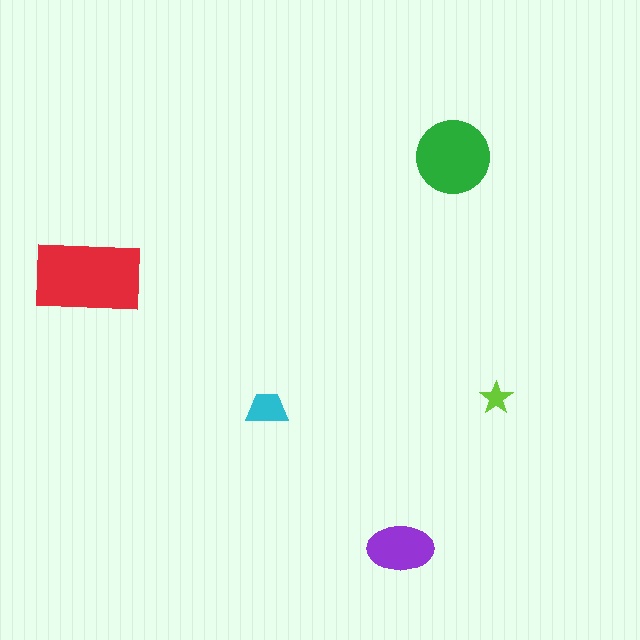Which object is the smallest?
The lime star.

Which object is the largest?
The red rectangle.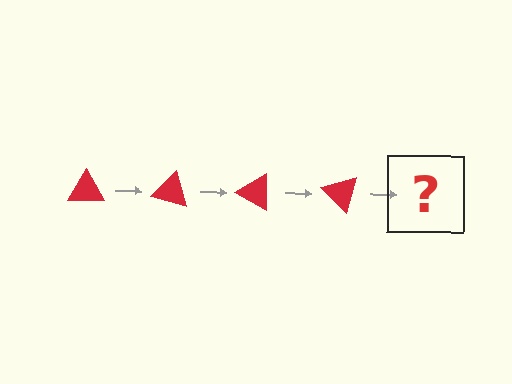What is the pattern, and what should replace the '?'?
The pattern is that the triangle rotates 15 degrees each step. The '?' should be a red triangle rotated 60 degrees.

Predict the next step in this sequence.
The next step is a red triangle rotated 60 degrees.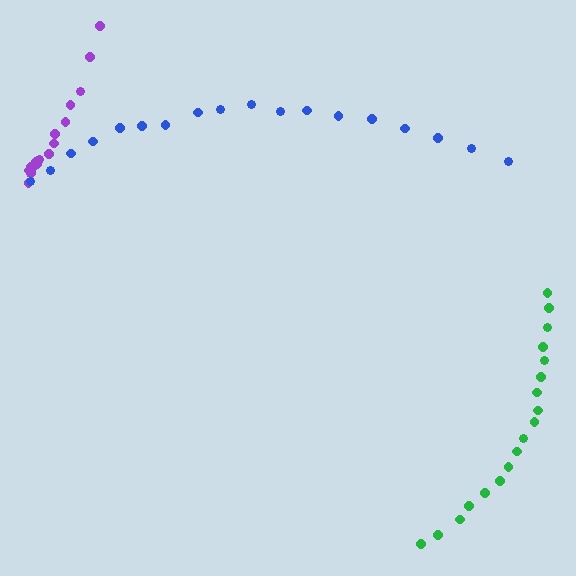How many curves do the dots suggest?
There are 3 distinct paths.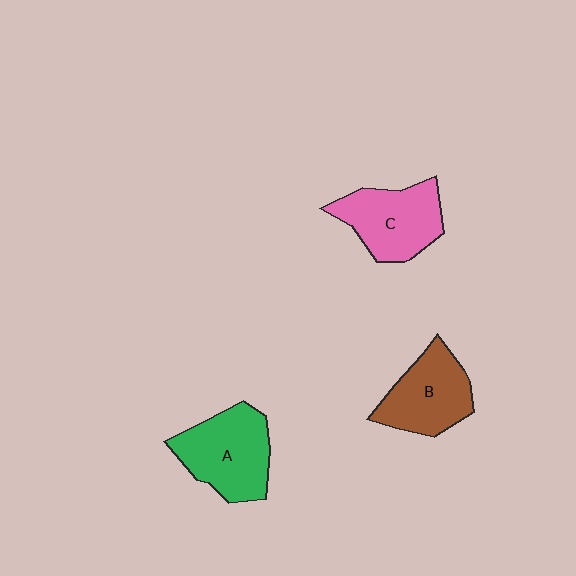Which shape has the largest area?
Shape A (green).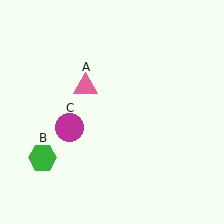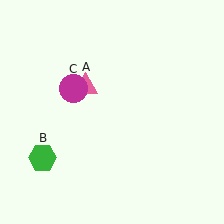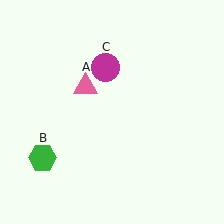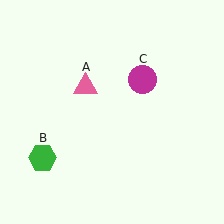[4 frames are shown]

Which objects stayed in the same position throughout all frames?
Pink triangle (object A) and green hexagon (object B) remained stationary.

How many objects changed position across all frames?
1 object changed position: magenta circle (object C).